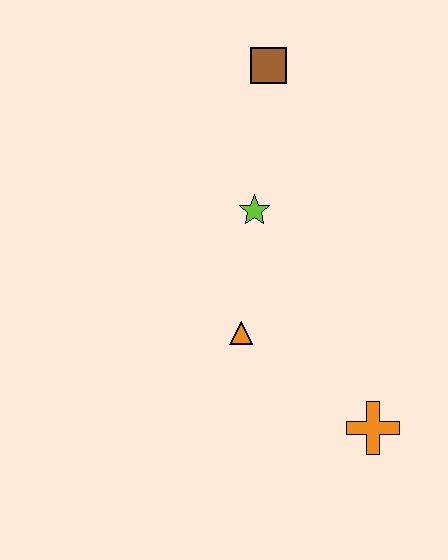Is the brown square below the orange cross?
No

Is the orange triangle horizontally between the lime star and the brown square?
No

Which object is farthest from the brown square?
The orange cross is farthest from the brown square.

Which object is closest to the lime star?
The orange triangle is closest to the lime star.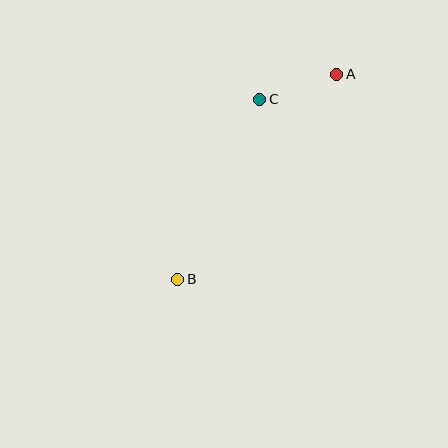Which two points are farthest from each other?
Points A and B are farthest from each other.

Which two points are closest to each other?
Points A and C are closest to each other.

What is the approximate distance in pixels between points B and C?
The distance between B and C is approximately 198 pixels.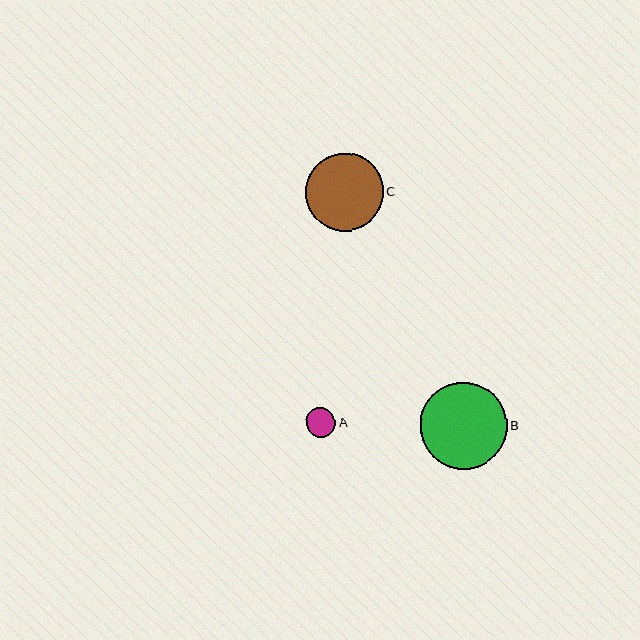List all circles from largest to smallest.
From largest to smallest: B, C, A.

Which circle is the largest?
Circle B is the largest with a size of approximately 87 pixels.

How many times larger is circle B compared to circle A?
Circle B is approximately 3.0 times the size of circle A.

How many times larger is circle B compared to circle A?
Circle B is approximately 3.0 times the size of circle A.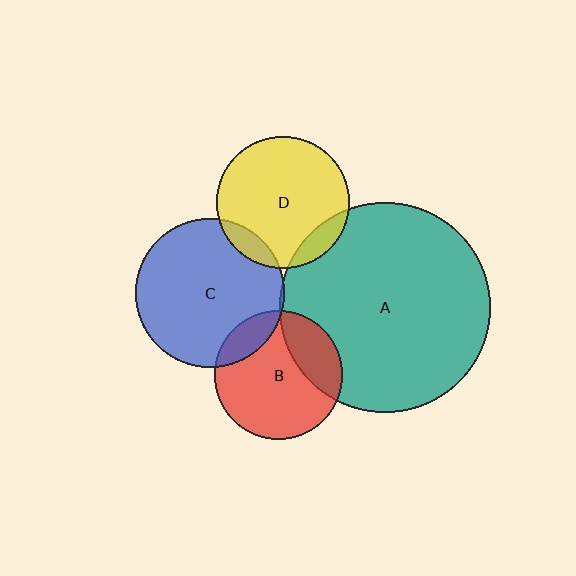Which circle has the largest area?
Circle A (teal).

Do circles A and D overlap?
Yes.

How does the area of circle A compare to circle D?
Approximately 2.5 times.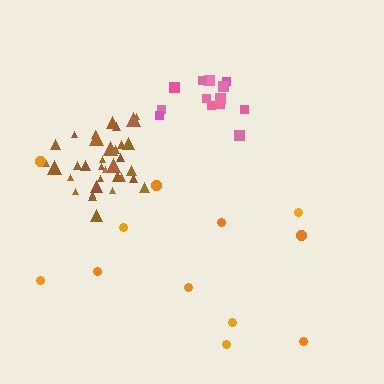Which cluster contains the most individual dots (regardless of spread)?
Brown (35).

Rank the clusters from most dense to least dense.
brown, pink, orange.